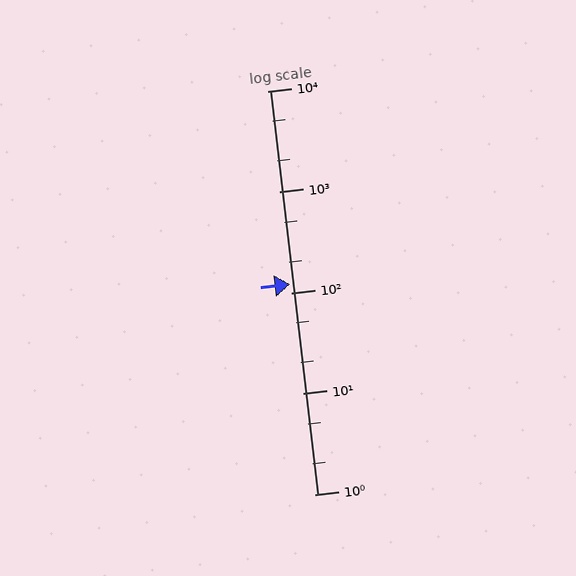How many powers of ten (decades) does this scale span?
The scale spans 4 decades, from 1 to 10000.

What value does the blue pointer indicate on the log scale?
The pointer indicates approximately 120.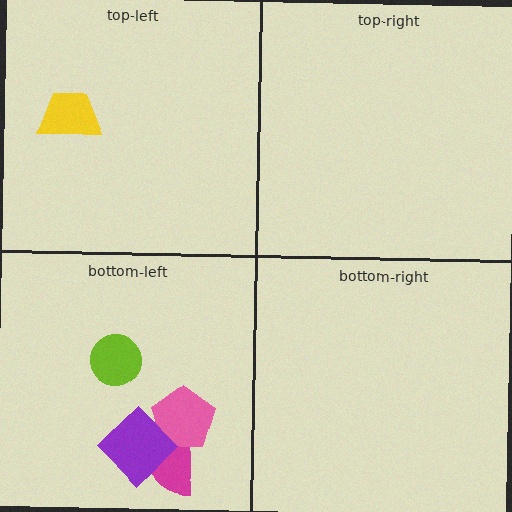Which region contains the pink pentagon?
The bottom-left region.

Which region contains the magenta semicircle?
The bottom-left region.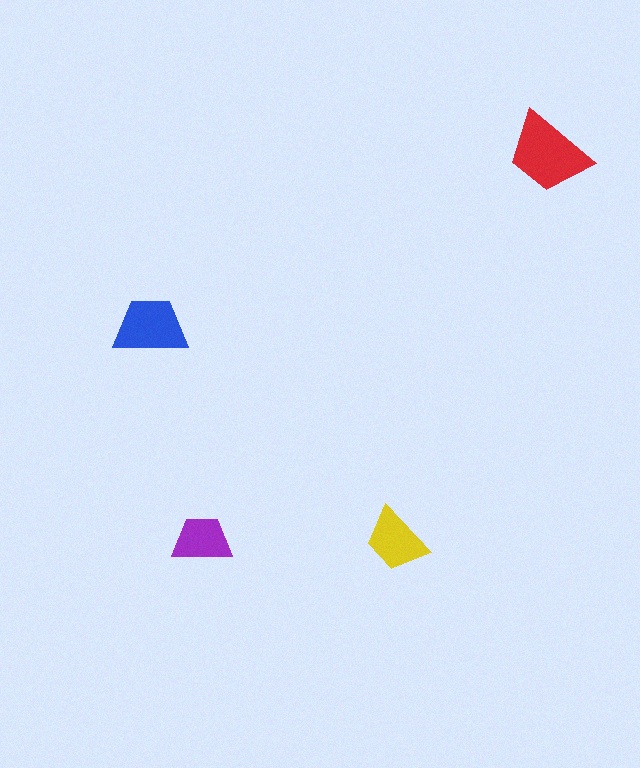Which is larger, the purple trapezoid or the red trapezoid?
The red one.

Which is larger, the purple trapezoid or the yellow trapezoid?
The yellow one.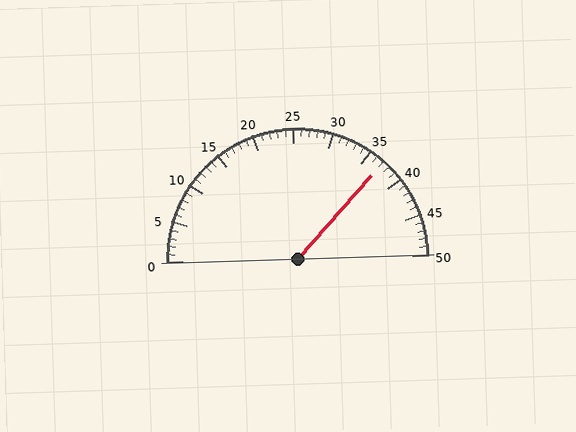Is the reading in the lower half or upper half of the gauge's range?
The reading is in the upper half of the range (0 to 50).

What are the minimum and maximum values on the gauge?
The gauge ranges from 0 to 50.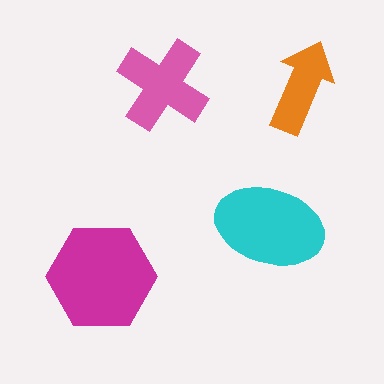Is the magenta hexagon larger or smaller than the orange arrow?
Larger.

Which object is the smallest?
The orange arrow.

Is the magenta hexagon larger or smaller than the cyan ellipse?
Larger.